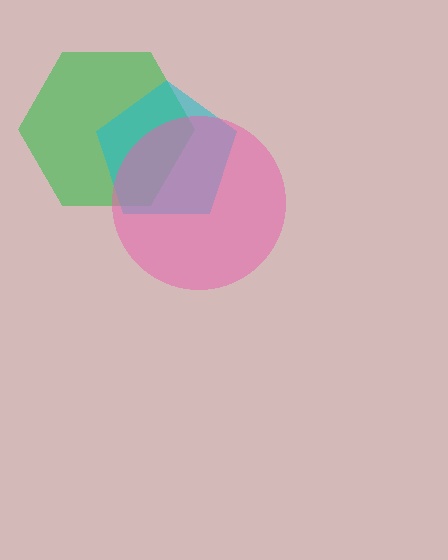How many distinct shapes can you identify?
There are 3 distinct shapes: a green hexagon, a cyan pentagon, a pink circle.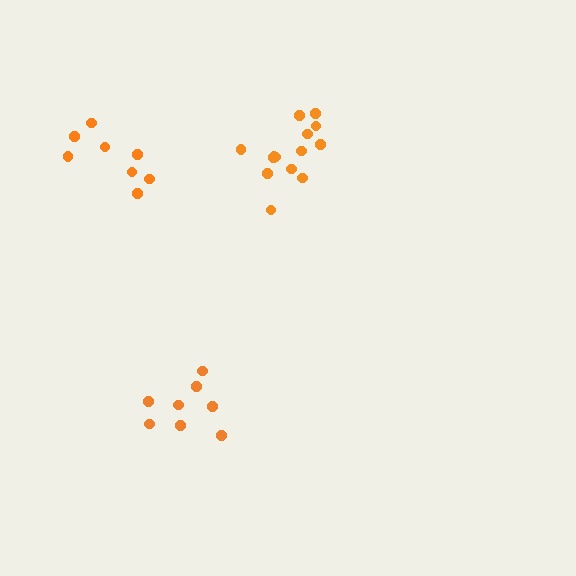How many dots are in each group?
Group 1: 14 dots, Group 2: 8 dots, Group 3: 8 dots (30 total).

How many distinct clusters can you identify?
There are 3 distinct clusters.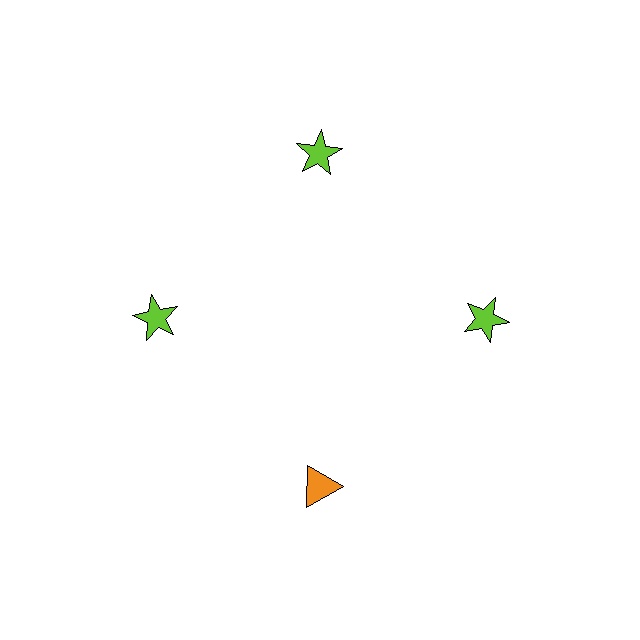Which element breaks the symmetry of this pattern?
The orange triangle at roughly the 6 o'clock position breaks the symmetry. All other shapes are lime stars.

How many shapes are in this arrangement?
There are 4 shapes arranged in a ring pattern.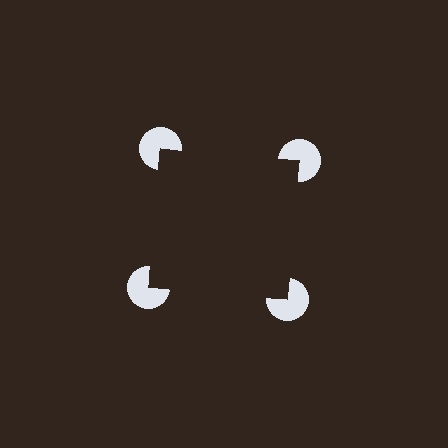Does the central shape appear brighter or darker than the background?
It typically appears slightly darker than the background, even though no actual brightness change is drawn.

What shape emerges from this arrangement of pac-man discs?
An illusory square — its edges are inferred from the aligned wedge cuts in the pac-man discs, not physically drawn.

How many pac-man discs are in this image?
There are 4 — one at each vertex of the illusory square.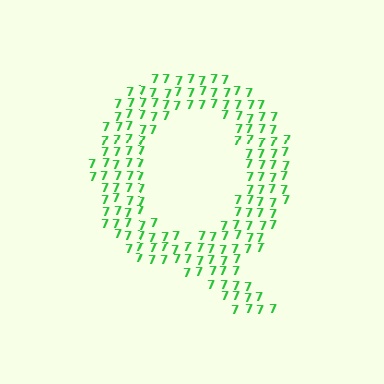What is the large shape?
The large shape is the letter Q.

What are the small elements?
The small elements are digit 7's.